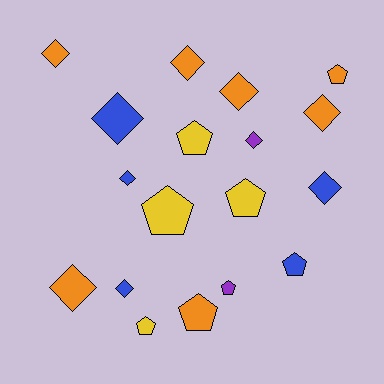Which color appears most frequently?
Orange, with 7 objects.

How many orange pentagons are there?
There are 2 orange pentagons.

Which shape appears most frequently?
Diamond, with 10 objects.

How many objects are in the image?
There are 18 objects.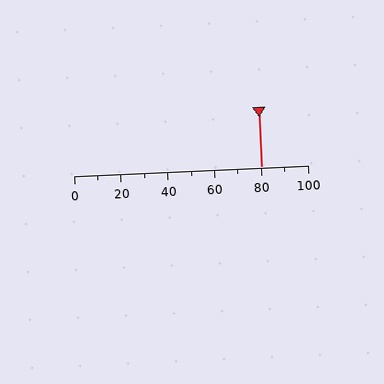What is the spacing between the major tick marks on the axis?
The major ticks are spaced 20 apart.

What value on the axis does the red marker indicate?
The marker indicates approximately 80.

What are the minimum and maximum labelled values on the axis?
The axis runs from 0 to 100.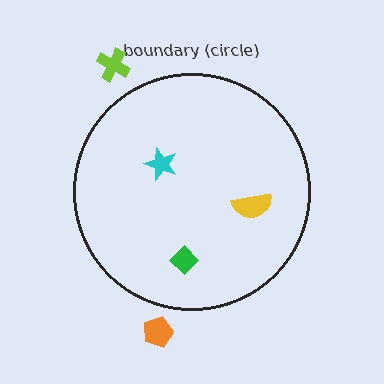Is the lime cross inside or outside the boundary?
Outside.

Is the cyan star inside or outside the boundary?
Inside.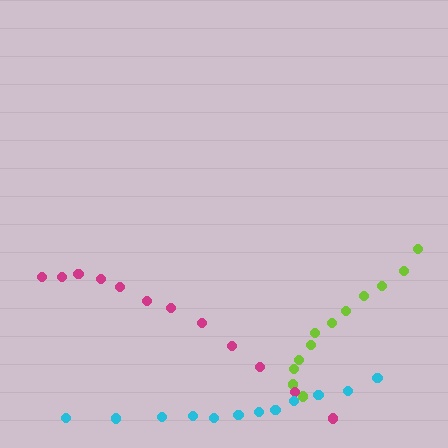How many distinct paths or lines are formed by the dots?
There are 3 distinct paths.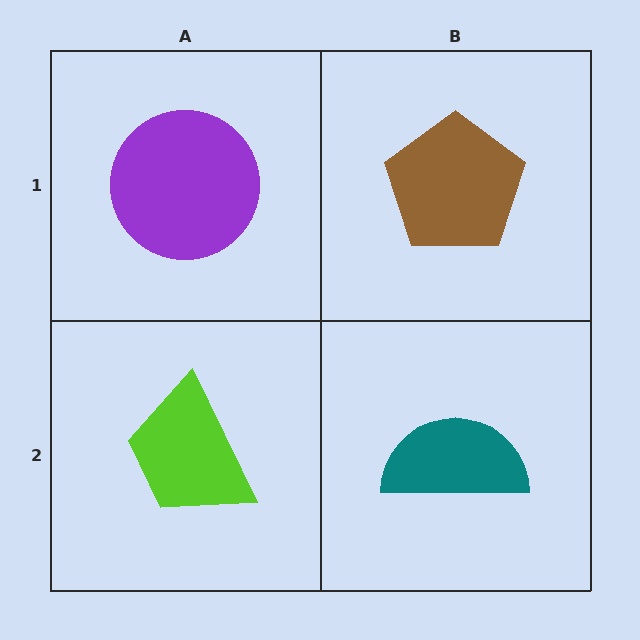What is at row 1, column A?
A purple circle.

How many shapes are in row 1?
2 shapes.